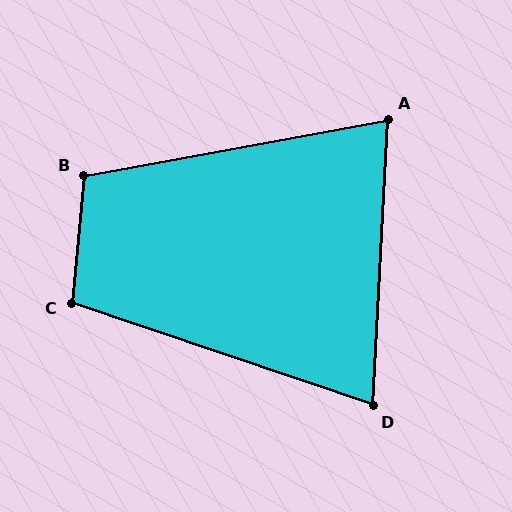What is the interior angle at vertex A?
Approximately 77 degrees (acute).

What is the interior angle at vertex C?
Approximately 103 degrees (obtuse).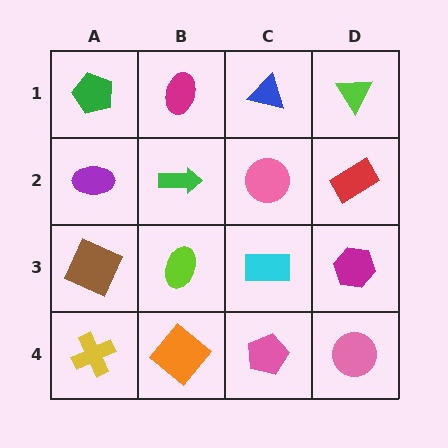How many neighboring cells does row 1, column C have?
3.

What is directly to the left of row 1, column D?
A blue triangle.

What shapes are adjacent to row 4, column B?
A lime ellipse (row 3, column B), a yellow cross (row 4, column A), a pink pentagon (row 4, column C).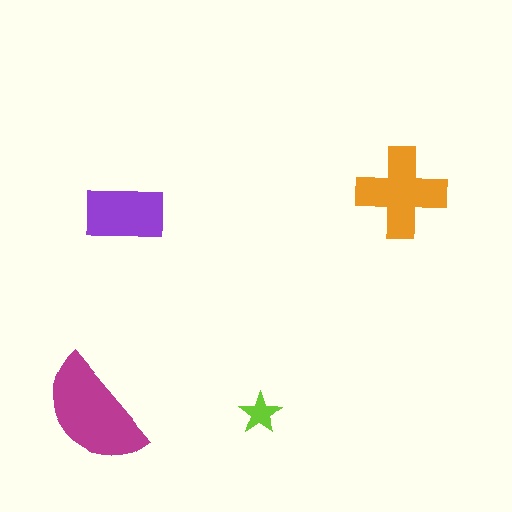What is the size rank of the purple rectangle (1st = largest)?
3rd.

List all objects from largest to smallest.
The magenta semicircle, the orange cross, the purple rectangle, the lime star.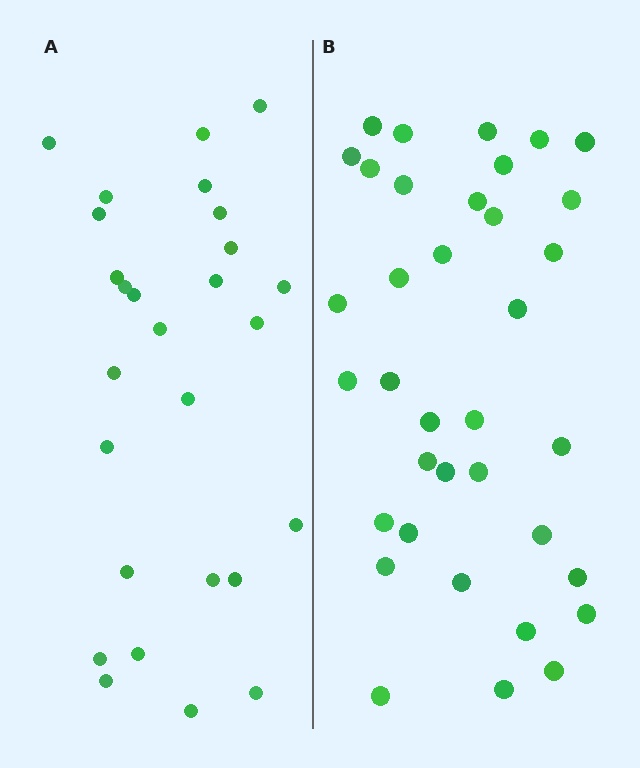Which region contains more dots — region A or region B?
Region B (the right region) has more dots.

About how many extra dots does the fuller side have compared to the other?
Region B has roughly 8 or so more dots than region A.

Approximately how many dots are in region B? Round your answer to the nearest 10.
About 40 dots. (The exact count is 36, which rounds to 40.)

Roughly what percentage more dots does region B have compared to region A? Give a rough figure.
About 35% more.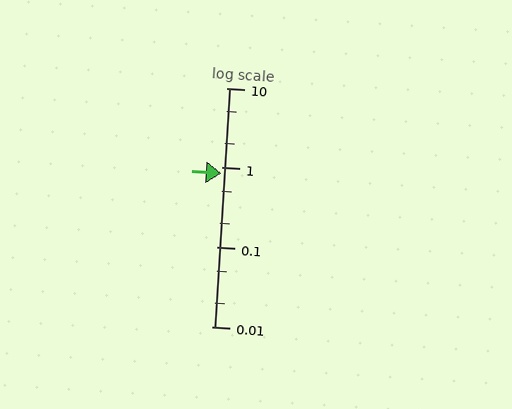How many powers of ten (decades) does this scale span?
The scale spans 3 decades, from 0.01 to 10.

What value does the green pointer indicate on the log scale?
The pointer indicates approximately 0.85.